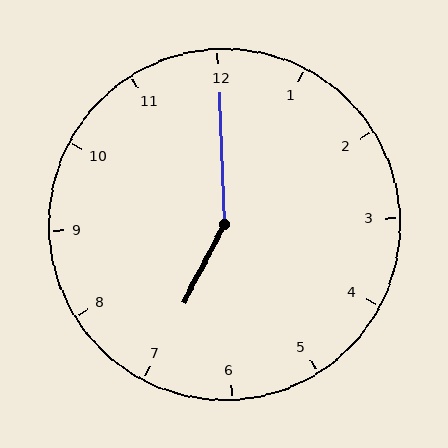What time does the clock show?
7:00.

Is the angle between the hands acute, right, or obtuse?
It is obtuse.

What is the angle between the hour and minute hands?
Approximately 150 degrees.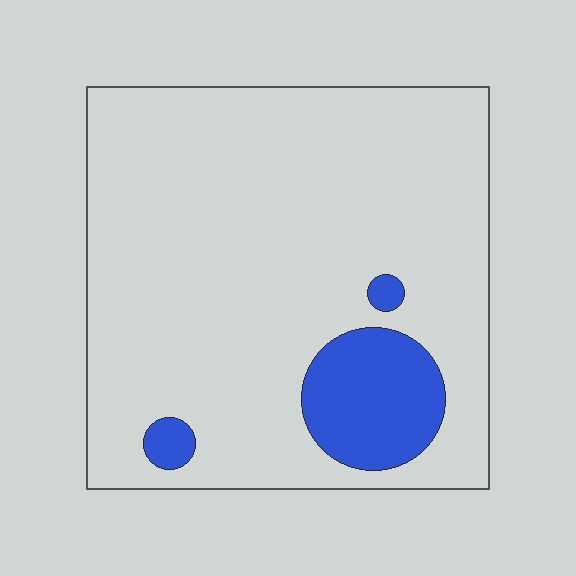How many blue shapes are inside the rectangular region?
3.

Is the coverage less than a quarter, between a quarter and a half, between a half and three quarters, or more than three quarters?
Less than a quarter.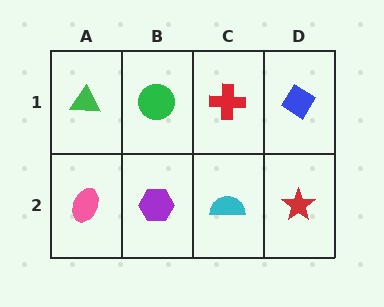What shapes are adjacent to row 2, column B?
A green circle (row 1, column B), a pink ellipse (row 2, column A), a cyan semicircle (row 2, column C).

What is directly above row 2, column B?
A green circle.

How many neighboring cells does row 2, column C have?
3.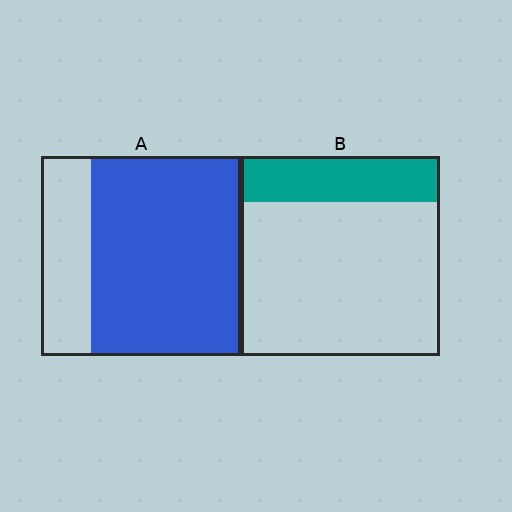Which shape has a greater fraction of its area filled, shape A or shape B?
Shape A.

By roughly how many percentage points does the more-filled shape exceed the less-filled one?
By roughly 50 percentage points (A over B).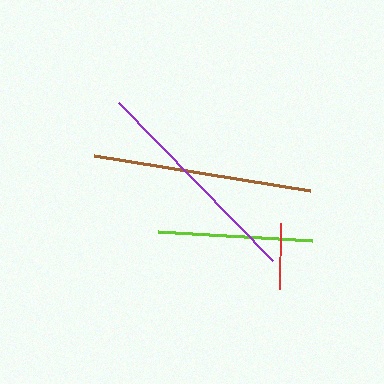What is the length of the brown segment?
The brown segment is approximately 219 pixels long.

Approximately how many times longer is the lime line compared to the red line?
The lime line is approximately 2.3 times the length of the red line.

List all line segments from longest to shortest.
From longest to shortest: purple, brown, lime, red.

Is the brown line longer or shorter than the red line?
The brown line is longer than the red line.